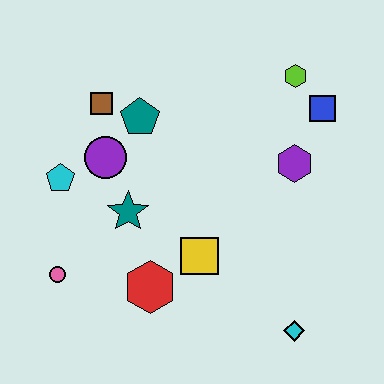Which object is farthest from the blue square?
The pink circle is farthest from the blue square.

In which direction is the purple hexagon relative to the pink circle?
The purple hexagon is to the right of the pink circle.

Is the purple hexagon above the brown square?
No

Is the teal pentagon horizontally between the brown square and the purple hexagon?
Yes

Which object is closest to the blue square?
The lime hexagon is closest to the blue square.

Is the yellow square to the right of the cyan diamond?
No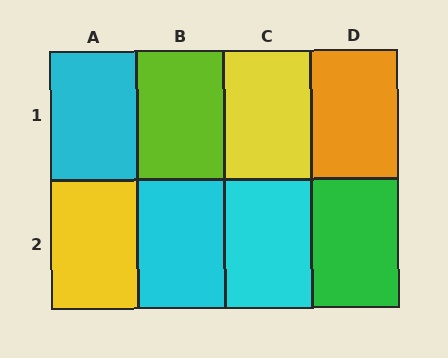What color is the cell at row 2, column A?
Yellow.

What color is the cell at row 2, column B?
Cyan.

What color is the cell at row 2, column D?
Green.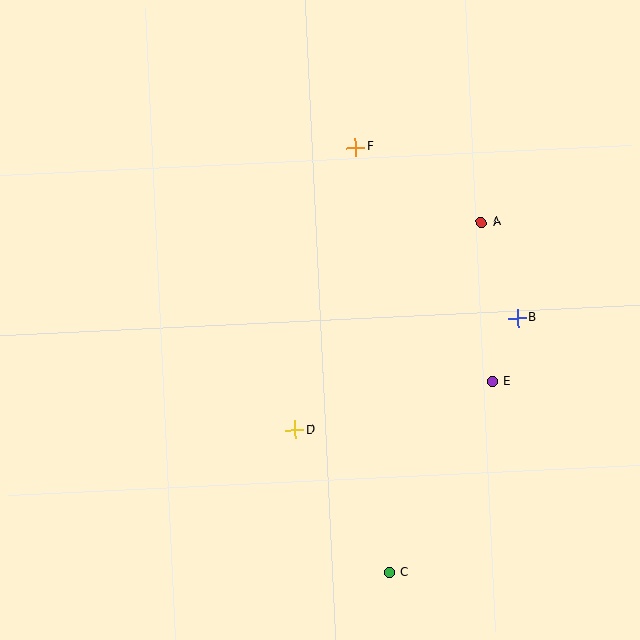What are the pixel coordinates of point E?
Point E is at (492, 382).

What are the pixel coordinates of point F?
Point F is at (356, 148).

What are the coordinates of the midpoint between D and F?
The midpoint between D and F is at (325, 289).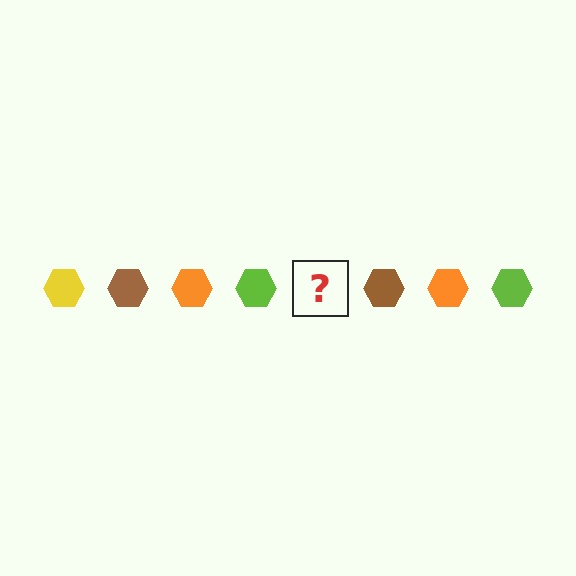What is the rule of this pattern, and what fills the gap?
The rule is that the pattern cycles through yellow, brown, orange, lime hexagons. The gap should be filled with a yellow hexagon.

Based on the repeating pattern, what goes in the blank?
The blank should be a yellow hexagon.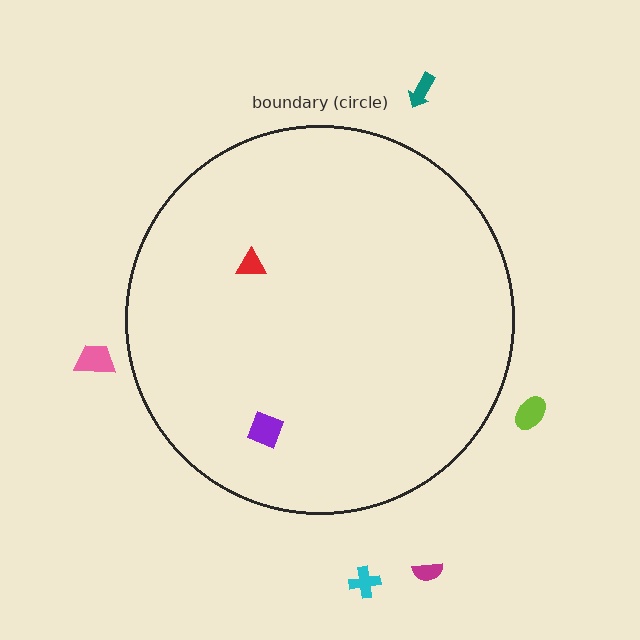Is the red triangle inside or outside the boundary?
Inside.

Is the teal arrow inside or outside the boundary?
Outside.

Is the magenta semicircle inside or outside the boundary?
Outside.